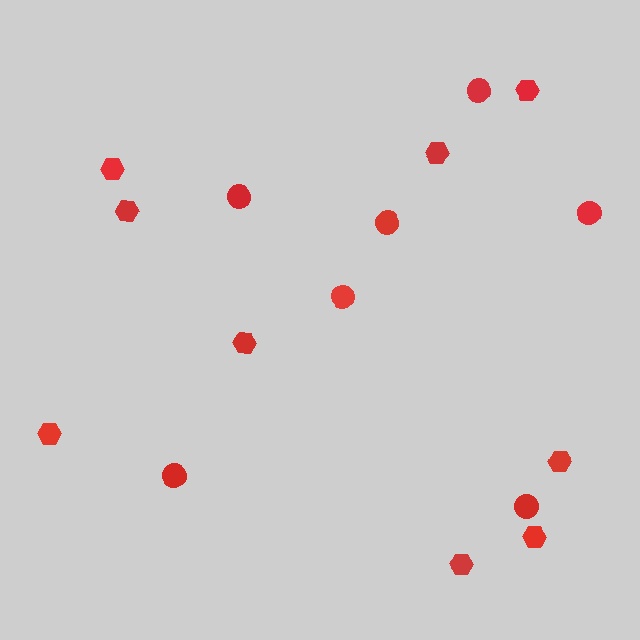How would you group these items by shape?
There are 2 groups: one group of circles (7) and one group of hexagons (9).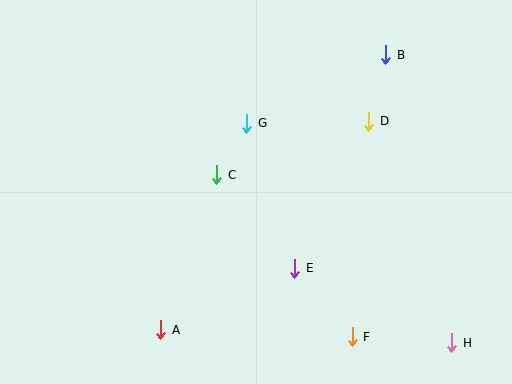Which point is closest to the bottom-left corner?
Point A is closest to the bottom-left corner.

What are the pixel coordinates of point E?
Point E is at (295, 268).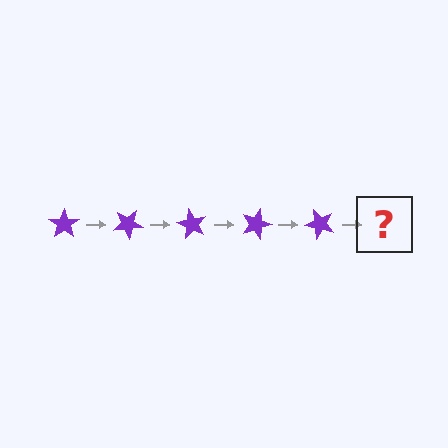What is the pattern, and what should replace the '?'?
The pattern is that the star rotates 30 degrees each step. The '?' should be a purple star rotated 150 degrees.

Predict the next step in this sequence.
The next step is a purple star rotated 150 degrees.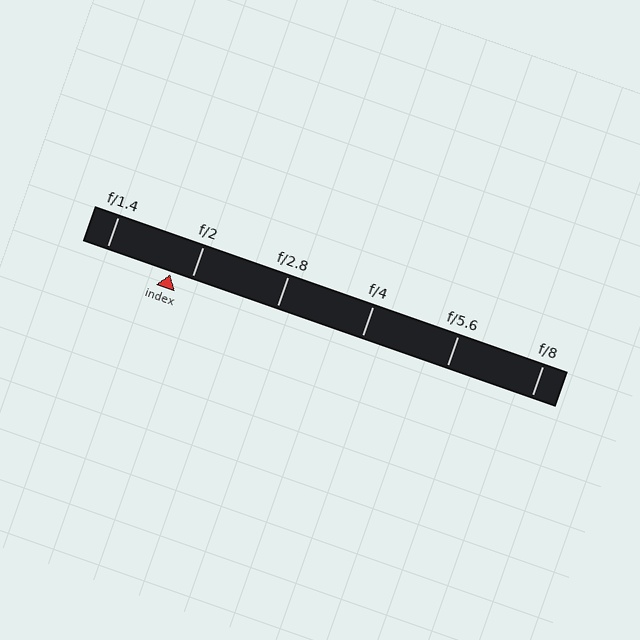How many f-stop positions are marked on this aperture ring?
There are 6 f-stop positions marked.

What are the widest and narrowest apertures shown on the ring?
The widest aperture shown is f/1.4 and the narrowest is f/8.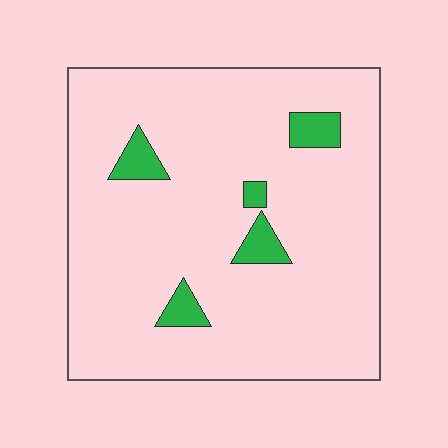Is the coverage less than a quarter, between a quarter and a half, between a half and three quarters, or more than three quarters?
Less than a quarter.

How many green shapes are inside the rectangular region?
5.